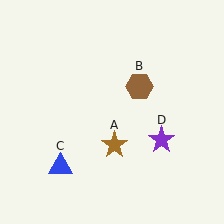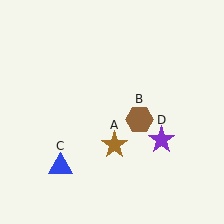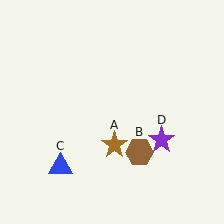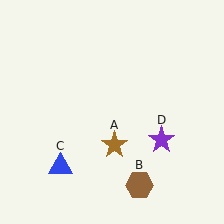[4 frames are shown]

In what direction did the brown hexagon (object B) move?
The brown hexagon (object B) moved down.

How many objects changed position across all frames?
1 object changed position: brown hexagon (object B).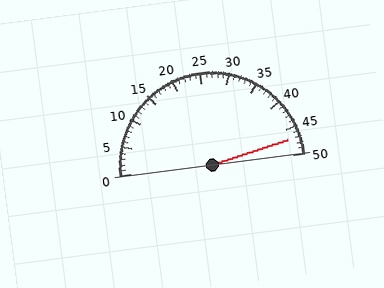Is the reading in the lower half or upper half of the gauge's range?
The reading is in the upper half of the range (0 to 50).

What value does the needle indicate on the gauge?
The needle indicates approximately 47.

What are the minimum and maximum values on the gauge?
The gauge ranges from 0 to 50.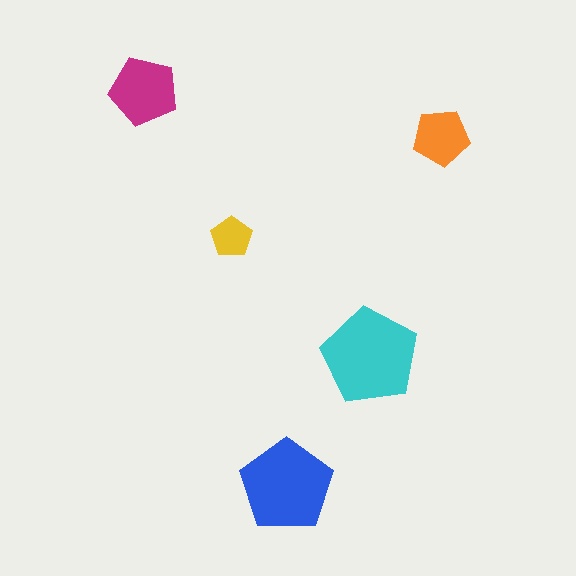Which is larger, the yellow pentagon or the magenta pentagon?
The magenta one.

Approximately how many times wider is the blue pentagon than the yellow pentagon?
About 2 times wider.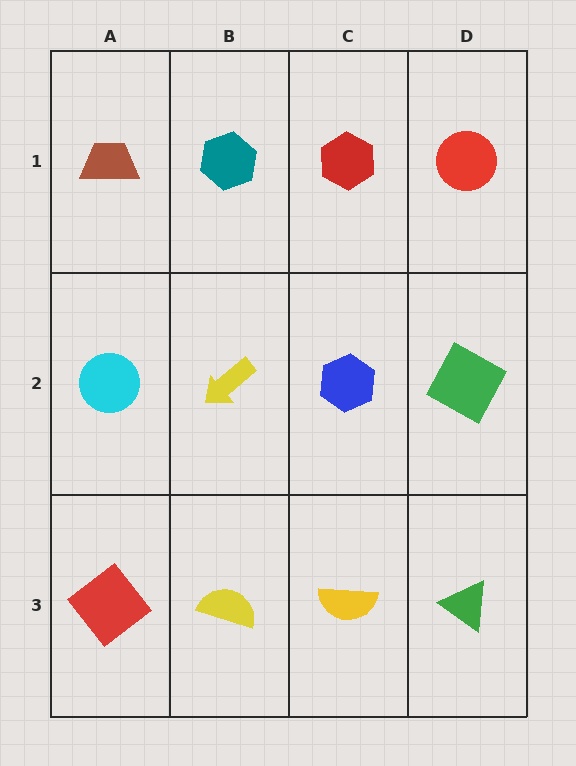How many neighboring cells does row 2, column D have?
3.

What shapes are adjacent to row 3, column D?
A green square (row 2, column D), a yellow semicircle (row 3, column C).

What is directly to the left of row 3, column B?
A red diamond.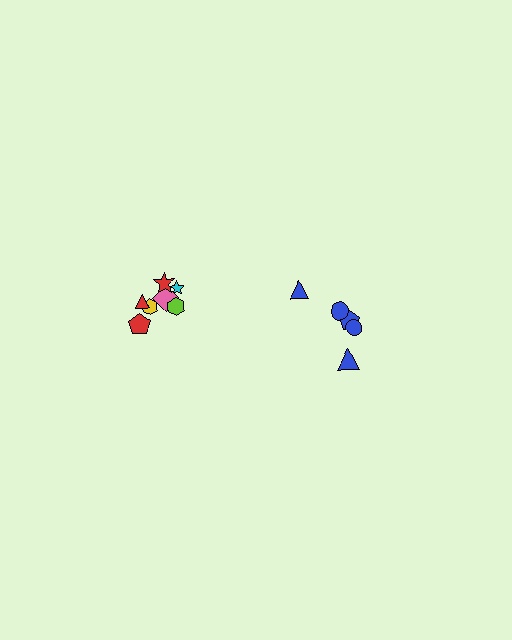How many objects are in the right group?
There are 5 objects.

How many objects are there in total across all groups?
There are 12 objects.